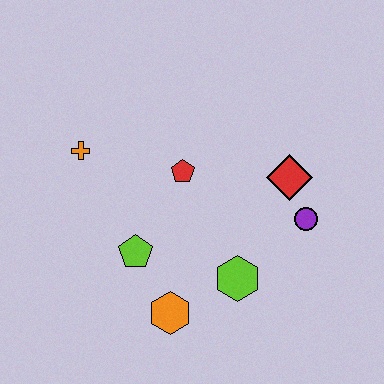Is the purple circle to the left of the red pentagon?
No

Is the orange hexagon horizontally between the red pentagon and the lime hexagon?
No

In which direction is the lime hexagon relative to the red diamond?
The lime hexagon is below the red diamond.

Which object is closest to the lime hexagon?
The orange hexagon is closest to the lime hexagon.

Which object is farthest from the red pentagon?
The orange hexagon is farthest from the red pentagon.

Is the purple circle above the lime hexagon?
Yes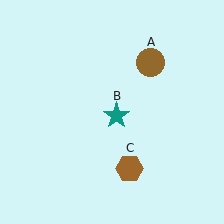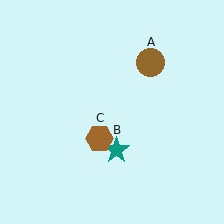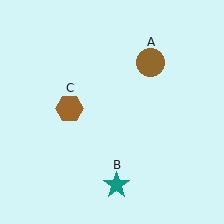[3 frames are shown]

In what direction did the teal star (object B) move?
The teal star (object B) moved down.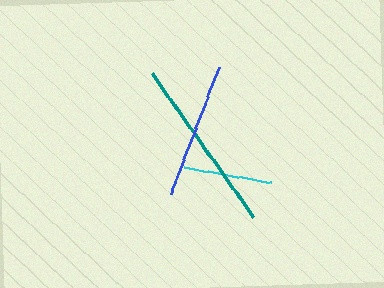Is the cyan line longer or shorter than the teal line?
The teal line is longer than the cyan line.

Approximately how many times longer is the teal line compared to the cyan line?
The teal line is approximately 2.0 times the length of the cyan line.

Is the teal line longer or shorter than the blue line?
The teal line is longer than the blue line.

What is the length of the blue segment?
The blue segment is approximately 136 pixels long.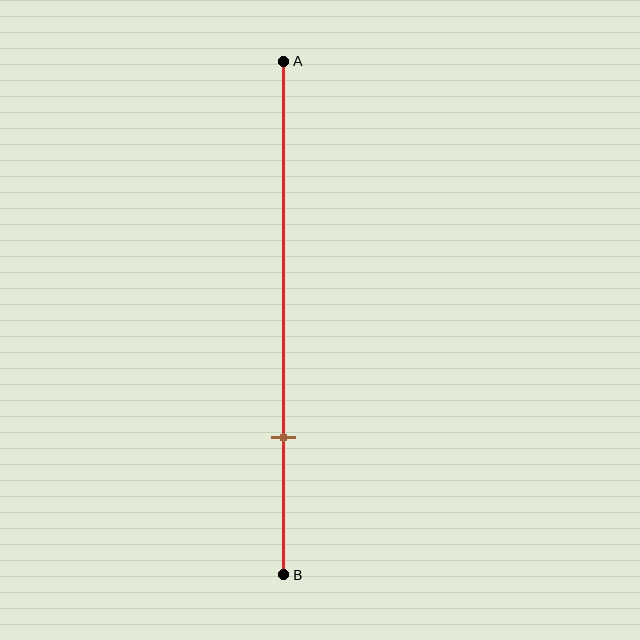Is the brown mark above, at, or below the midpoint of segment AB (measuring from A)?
The brown mark is below the midpoint of segment AB.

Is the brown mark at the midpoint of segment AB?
No, the mark is at about 75% from A, not at the 50% midpoint.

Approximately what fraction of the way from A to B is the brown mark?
The brown mark is approximately 75% of the way from A to B.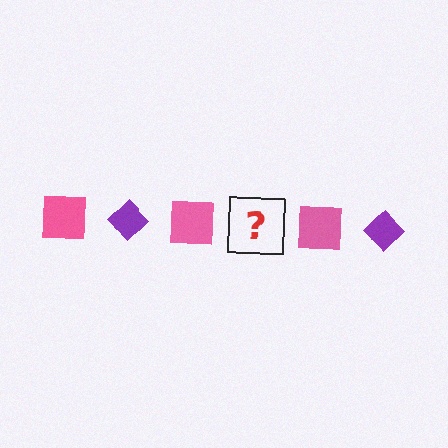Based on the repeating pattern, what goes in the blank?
The blank should be a purple diamond.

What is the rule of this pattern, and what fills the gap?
The rule is that the pattern alternates between pink square and purple diamond. The gap should be filled with a purple diamond.